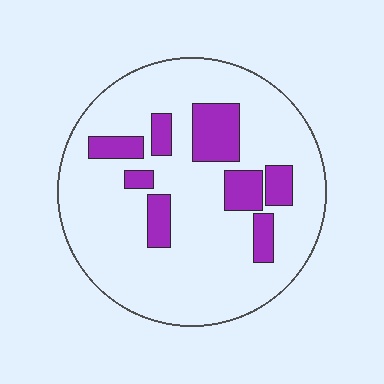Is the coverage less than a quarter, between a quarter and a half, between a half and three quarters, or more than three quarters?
Less than a quarter.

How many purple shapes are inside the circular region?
8.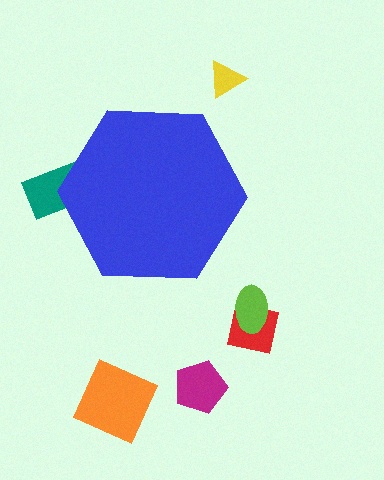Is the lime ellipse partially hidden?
No, the lime ellipse is fully visible.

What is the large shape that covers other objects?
A blue hexagon.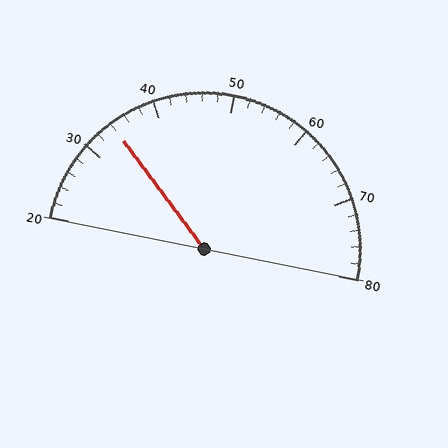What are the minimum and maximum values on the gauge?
The gauge ranges from 20 to 80.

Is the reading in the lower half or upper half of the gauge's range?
The reading is in the lower half of the range (20 to 80).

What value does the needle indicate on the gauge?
The needle indicates approximately 34.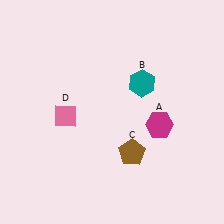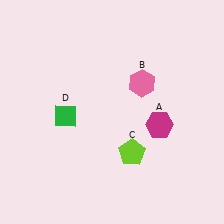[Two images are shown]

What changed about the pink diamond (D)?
In Image 1, D is pink. In Image 2, it changed to green.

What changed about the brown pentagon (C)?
In Image 1, C is brown. In Image 2, it changed to lime.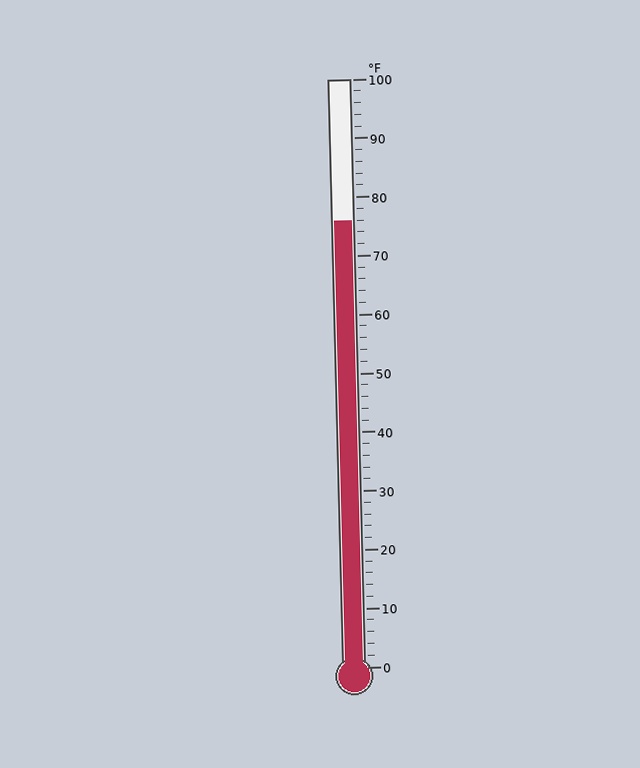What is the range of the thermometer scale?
The thermometer scale ranges from 0°F to 100°F.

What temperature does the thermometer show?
The thermometer shows approximately 76°F.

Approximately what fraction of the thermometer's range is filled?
The thermometer is filled to approximately 75% of its range.